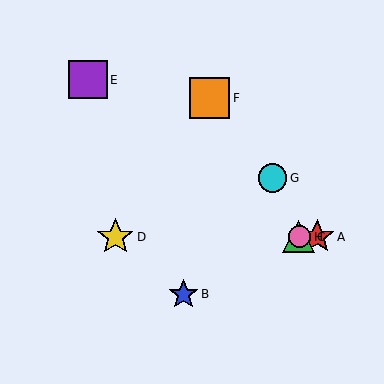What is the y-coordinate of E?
Object E is at y≈80.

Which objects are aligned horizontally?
Objects A, C, D, H are aligned horizontally.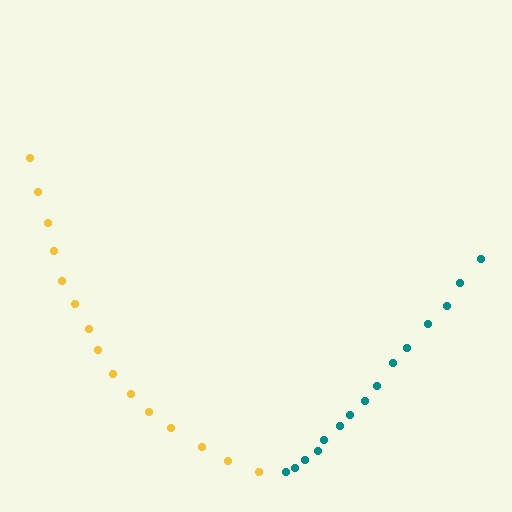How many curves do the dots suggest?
There are 2 distinct paths.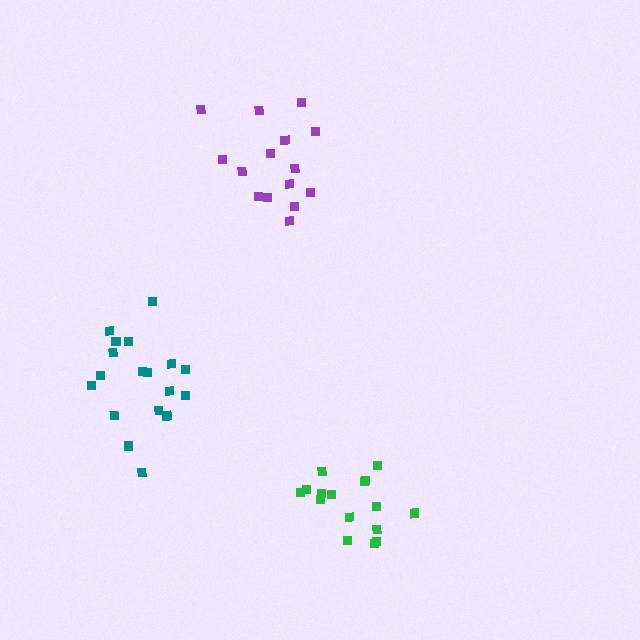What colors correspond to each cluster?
The clusters are colored: green, teal, purple.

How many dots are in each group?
Group 1: 16 dots, Group 2: 18 dots, Group 3: 15 dots (49 total).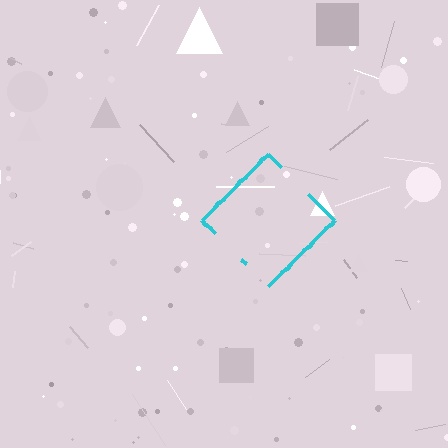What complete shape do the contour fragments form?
The contour fragments form a diamond.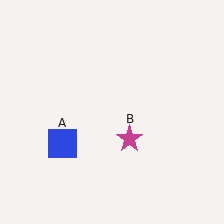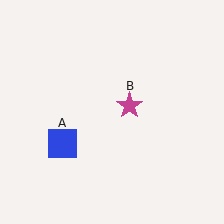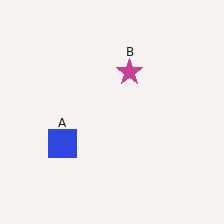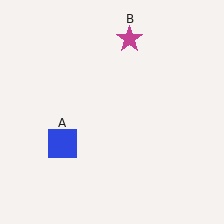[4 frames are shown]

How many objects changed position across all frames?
1 object changed position: magenta star (object B).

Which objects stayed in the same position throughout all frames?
Blue square (object A) remained stationary.